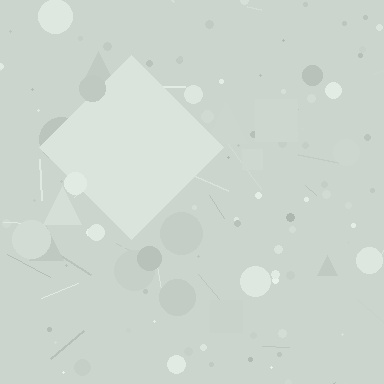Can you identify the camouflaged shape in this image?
The camouflaged shape is a diamond.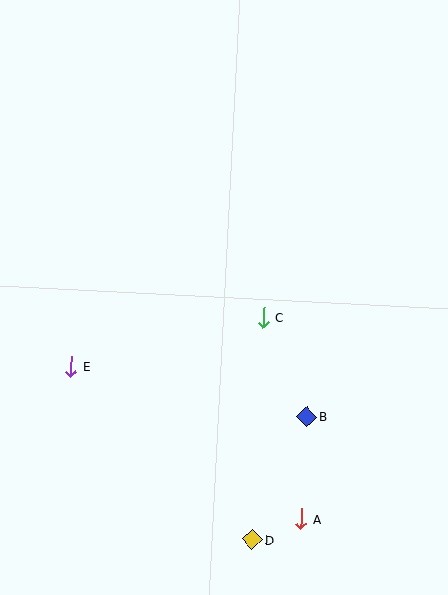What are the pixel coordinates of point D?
Point D is at (252, 540).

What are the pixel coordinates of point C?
Point C is at (263, 318).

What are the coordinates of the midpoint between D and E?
The midpoint between D and E is at (162, 453).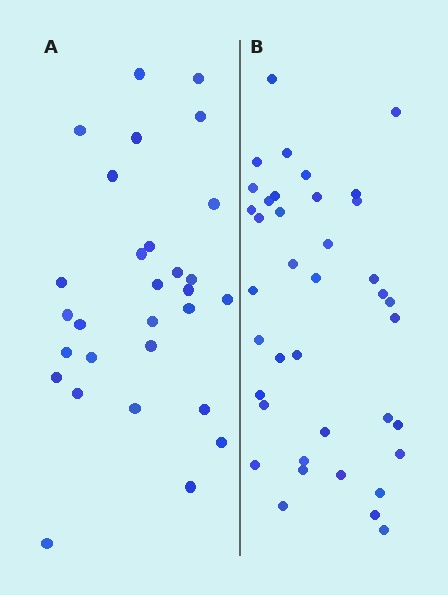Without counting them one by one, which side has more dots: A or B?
Region B (the right region) has more dots.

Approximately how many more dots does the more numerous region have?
Region B has roughly 10 or so more dots than region A.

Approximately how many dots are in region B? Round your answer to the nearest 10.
About 40 dots. (The exact count is 39, which rounds to 40.)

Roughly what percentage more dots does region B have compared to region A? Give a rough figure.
About 35% more.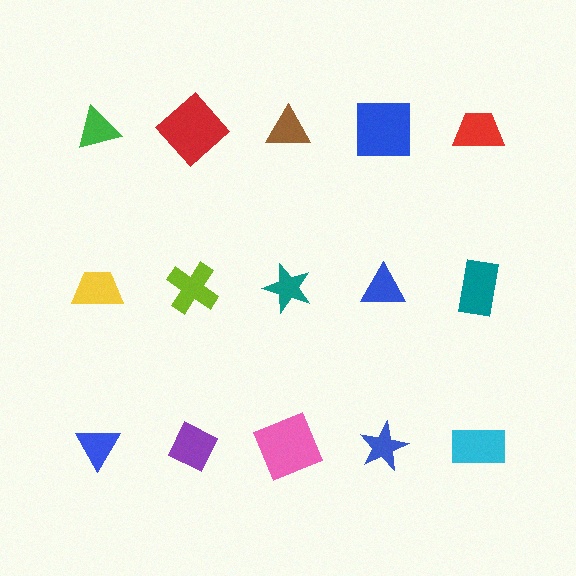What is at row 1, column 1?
A green triangle.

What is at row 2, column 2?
A lime cross.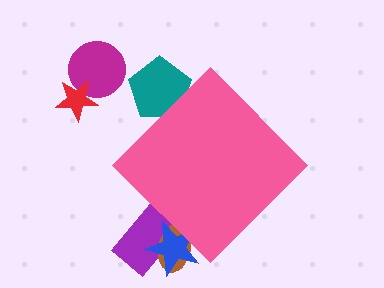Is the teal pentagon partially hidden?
Yes, the teal pentagon is partially hidden behind the pink diamond.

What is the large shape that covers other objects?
A pink diamond.